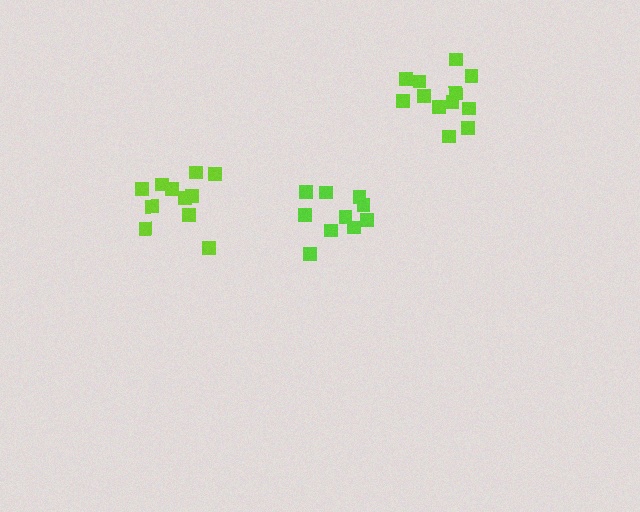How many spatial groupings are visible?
There are 3 spatial groupings.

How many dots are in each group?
Group 1: 10 dots, Group 2: 12 dots, Group 3: 11 dots (33 total).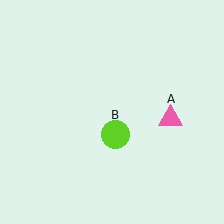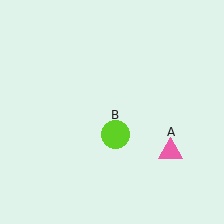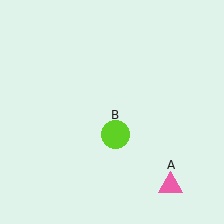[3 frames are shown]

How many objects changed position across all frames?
1 object changed position: pink triangle (object A).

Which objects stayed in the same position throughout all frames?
Lime circle (object B) remained stationary.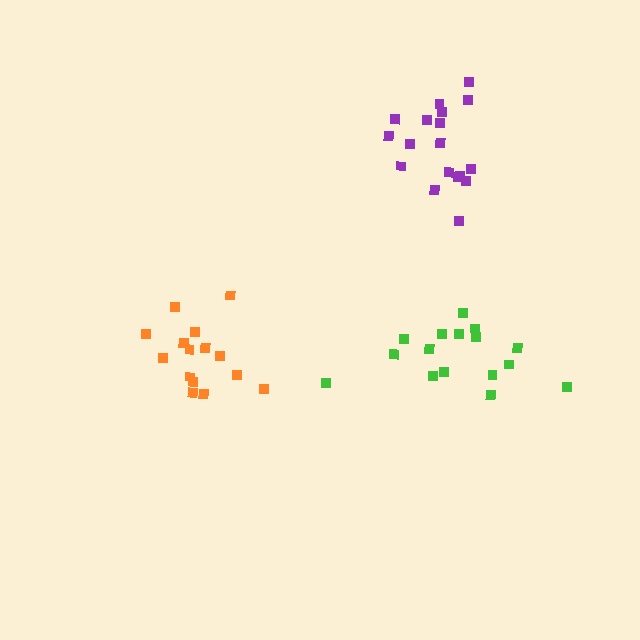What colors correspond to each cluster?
The clusters are colored: orange, green, purple.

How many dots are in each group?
Group 1: 15 dots, Group 2: 16 dots, Group 3: 18 dots (49 total).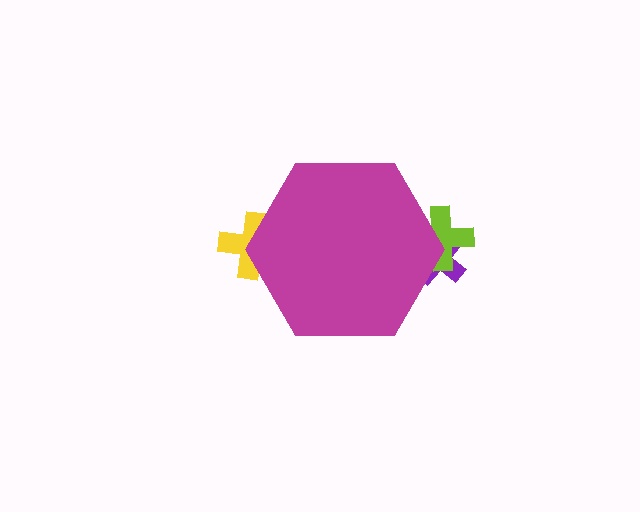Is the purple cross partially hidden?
Yes, the purple cross is partially hidden behind the magenta hexagon.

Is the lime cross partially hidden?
Yes, the lime cross is partially hidden behind the magenta hexagon.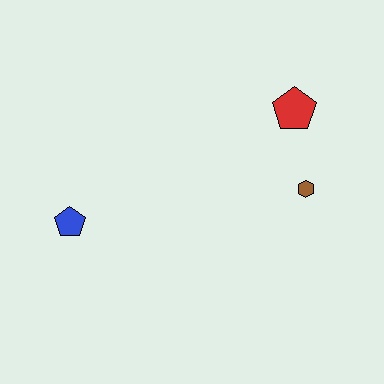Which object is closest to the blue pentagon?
The brown hexagon is closest to the blue pentagon.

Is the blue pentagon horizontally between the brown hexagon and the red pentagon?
No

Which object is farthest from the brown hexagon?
The blue pentagon is farthest from the brown hexagon.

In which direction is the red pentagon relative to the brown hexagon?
The red pentagon is above the brown hexagon.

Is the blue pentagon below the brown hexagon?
Yes